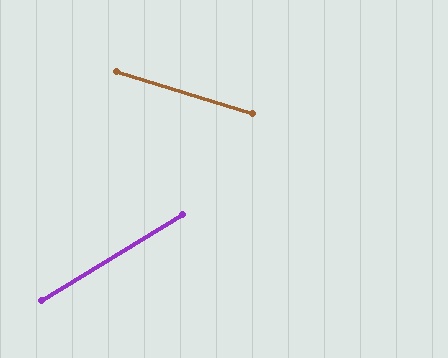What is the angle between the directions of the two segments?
Approximately 48 degrees.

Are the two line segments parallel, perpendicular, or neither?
Neither parallel nor perpendicular — they differ by about 48°.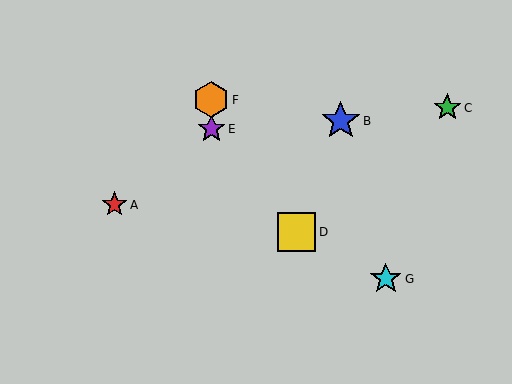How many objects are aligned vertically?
2 objects (E, F) are aligned vertically.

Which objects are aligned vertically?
Objects E, F are aligned vertically.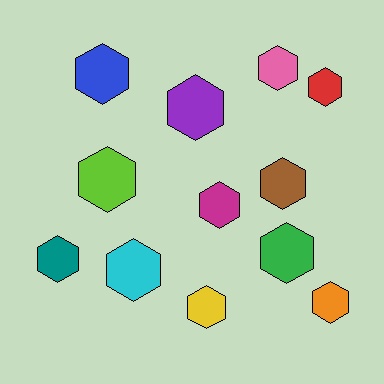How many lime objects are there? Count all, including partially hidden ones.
There is 1 lime object.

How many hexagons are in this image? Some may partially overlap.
There are 12 hexagons.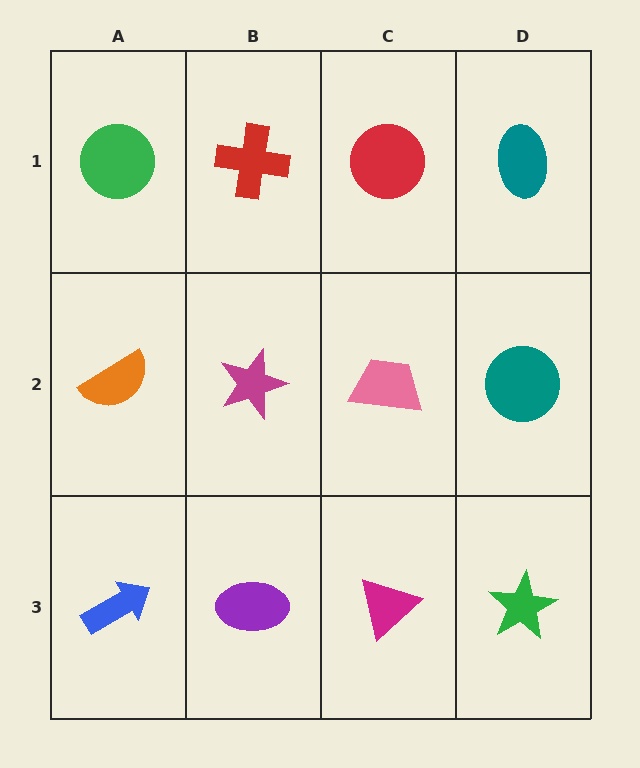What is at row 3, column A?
A blue arrow.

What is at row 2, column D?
A teal circle.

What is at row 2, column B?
A magenta star.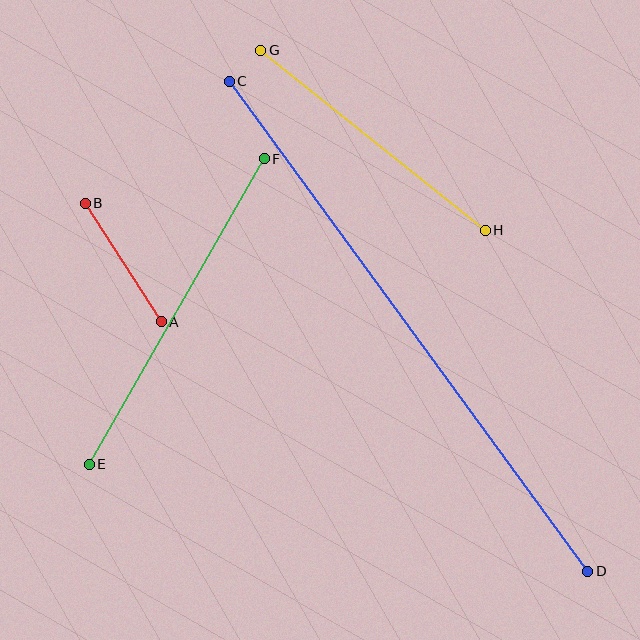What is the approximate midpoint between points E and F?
The midpoint is at approximately (177, 312) pixels.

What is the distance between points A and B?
The distance is approximately 141 pixels.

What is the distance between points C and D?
The distance is approximately 607 pixels.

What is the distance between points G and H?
The distance is approximately 288 pixels.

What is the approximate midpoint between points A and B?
The midpoint is at approximately (123, 262) pixels.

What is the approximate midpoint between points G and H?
The midpoint is at approximately (373, 140) pixels.